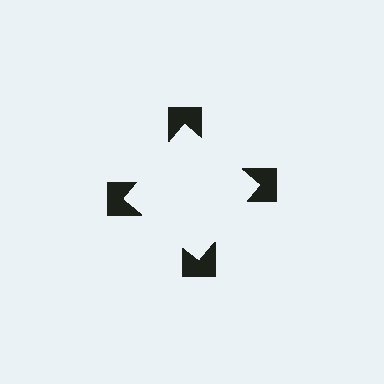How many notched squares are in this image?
There are 4 — one at each vertex of the illusory square.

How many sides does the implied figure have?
4 sides.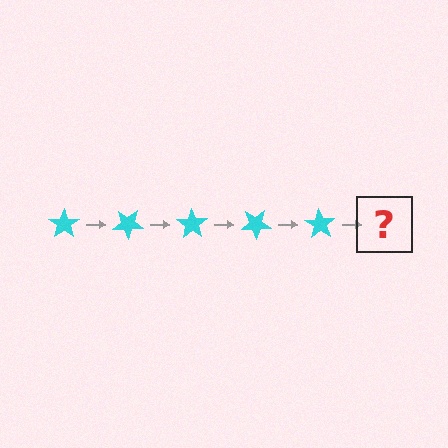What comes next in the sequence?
The next element should be a cyan star rotated 175 degrees.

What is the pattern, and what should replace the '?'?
The pattern is that the star rotates 35 degrees each step. The '?' should be a cyan star rotated 175 degrees.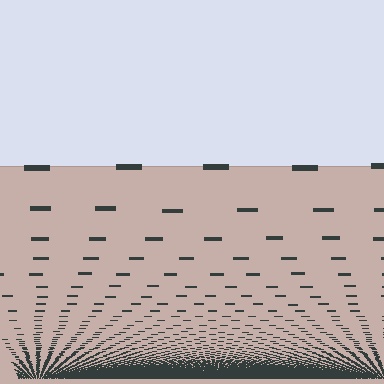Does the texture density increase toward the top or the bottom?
Density increases toward the bottom.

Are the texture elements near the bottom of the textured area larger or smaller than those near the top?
Smaller. The gradient is inverted — elements near the bottom are smaller and denser.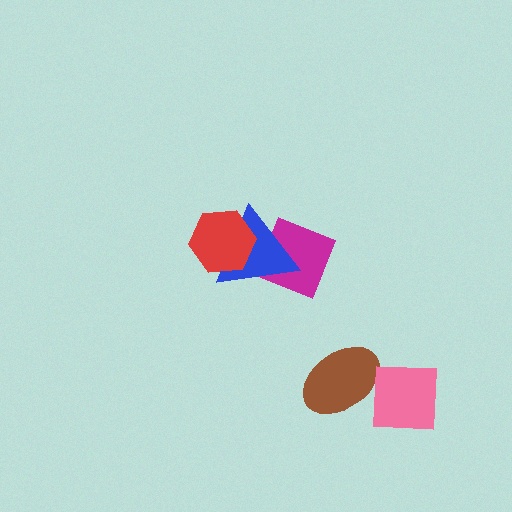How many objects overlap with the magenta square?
1 object overlaps with the magenta square.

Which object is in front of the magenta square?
The blue triangle is in front of the magenta square.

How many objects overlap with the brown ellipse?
0 objects overlap with the brown ellipse.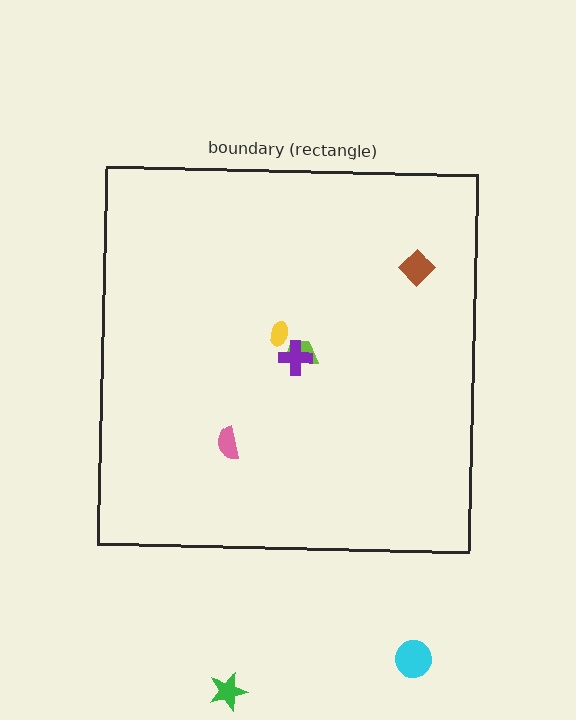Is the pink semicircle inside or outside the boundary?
Inside.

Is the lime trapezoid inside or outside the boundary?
Inside.